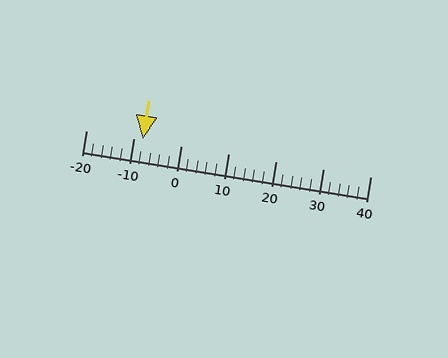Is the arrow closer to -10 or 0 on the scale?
The arrow is closer to -10.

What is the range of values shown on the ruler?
The ruler shows values from -20 to 40.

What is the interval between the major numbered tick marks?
The major tick marks are spaced 10 units apart.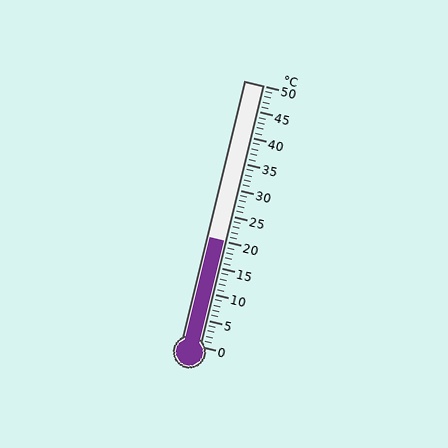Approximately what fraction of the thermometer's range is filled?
The thermometer is filled to approximately 40% of its range.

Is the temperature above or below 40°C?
The temperature is below 40°C.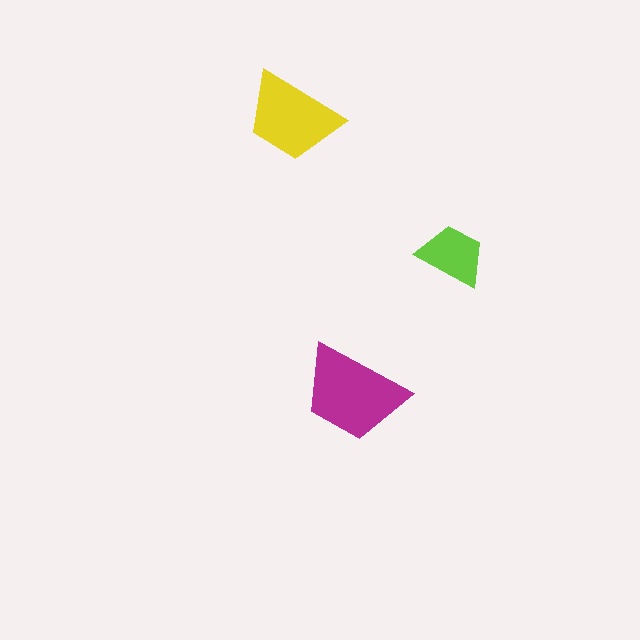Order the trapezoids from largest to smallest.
the magenta one, the yellow one, the lime one.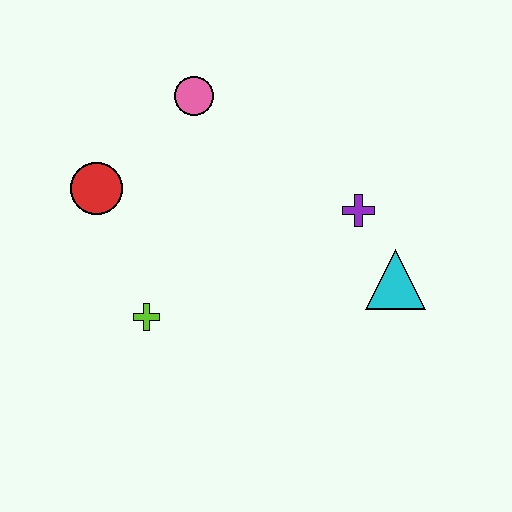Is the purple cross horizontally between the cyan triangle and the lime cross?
Yes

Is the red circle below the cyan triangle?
No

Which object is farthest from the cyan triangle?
The red circle is farthest from the cyan triangle.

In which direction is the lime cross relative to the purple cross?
The lime cross is to the left of the purple cross.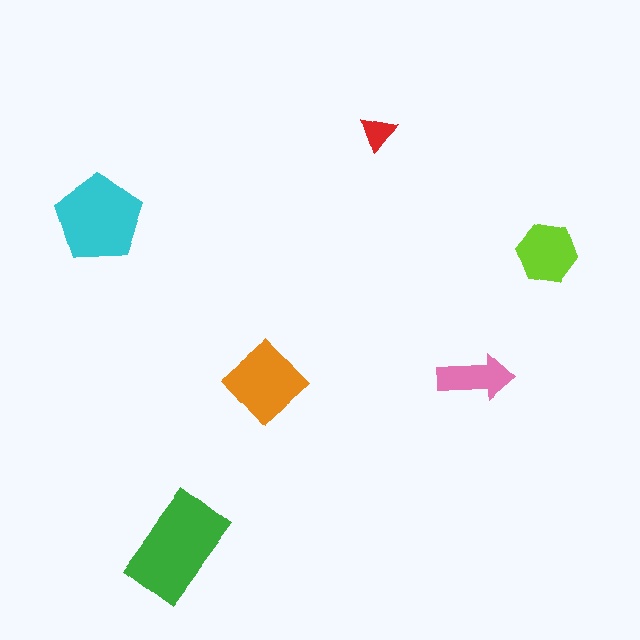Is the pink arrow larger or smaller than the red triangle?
Larger.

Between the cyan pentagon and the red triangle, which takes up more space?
The cyan pentagon.